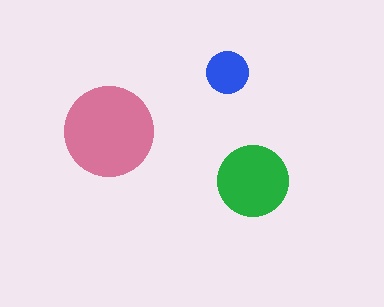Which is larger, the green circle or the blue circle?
The green one.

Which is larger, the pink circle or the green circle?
The pink one.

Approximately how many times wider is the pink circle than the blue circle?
About 2 times wider.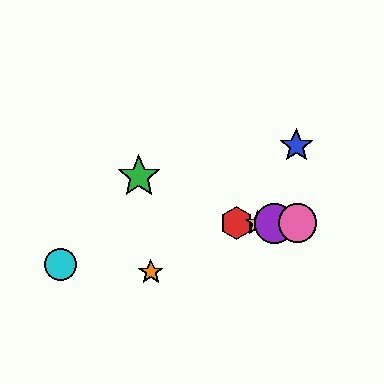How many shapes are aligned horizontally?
4 shapes (the red hexagon, the yellow star, the purple circle, the pink circle) are aligned horizontally.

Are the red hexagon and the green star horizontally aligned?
No, the red hexagon is at y≈223 and the green star is at y≈176.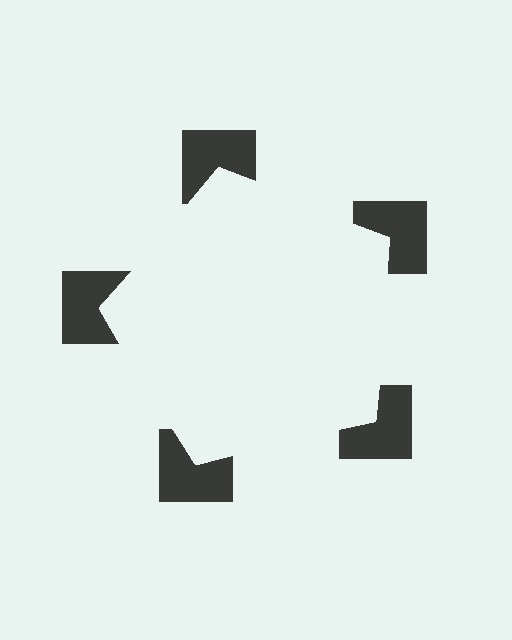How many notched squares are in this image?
There are 5 — one at each vertex of the illusory pentagon.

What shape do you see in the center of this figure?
An illusory pentagon — its edges are inferred from the aligned wedge cuts in the notched squares, not physically drawn.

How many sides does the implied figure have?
5 sides.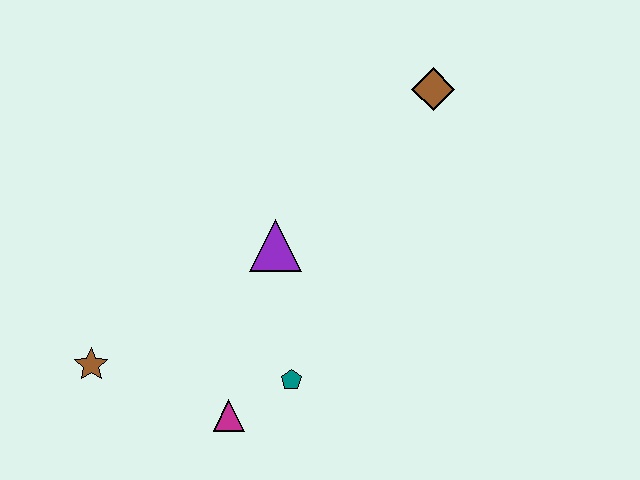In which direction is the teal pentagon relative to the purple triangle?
The teal pentagon is below the purple triangle.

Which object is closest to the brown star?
The magenta triangle is closest to the brown star.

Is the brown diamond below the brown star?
No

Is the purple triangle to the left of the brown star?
No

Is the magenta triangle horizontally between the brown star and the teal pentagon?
Yes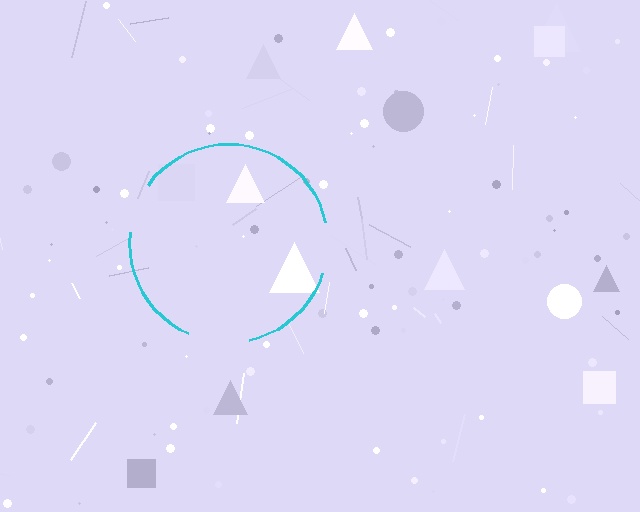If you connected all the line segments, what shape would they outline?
They would outline a circle.